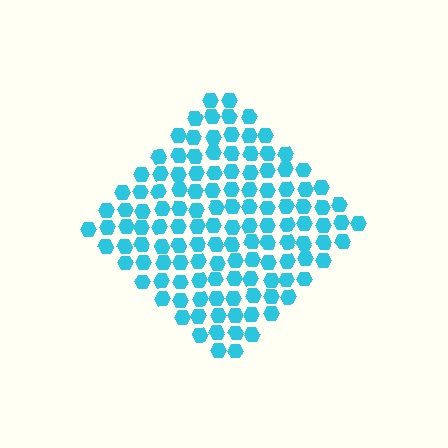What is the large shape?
The large shape is a diamond.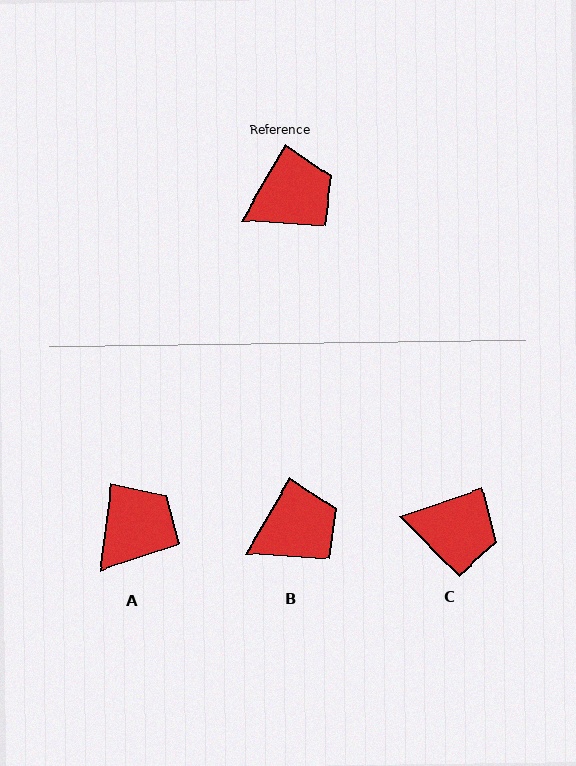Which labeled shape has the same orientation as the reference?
B.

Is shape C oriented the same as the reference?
No, it is off by about 41 degrees.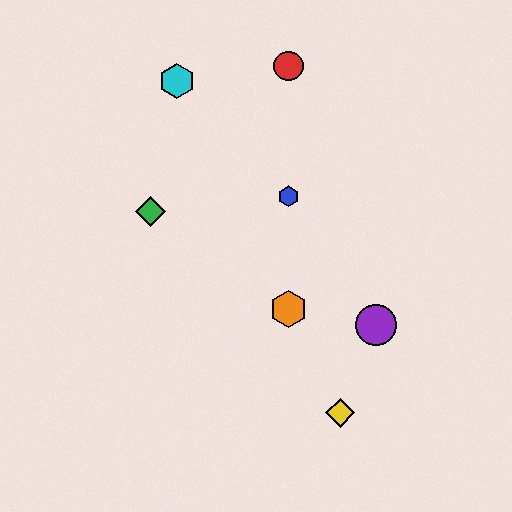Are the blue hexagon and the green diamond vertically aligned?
No, the blue hexagon is at x≈288 and the green diamond is at x≈150.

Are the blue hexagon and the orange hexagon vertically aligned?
Yes, both are at x≈288.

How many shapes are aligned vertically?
3 shapes (the red circle, the blue hexagon, the orange hexagon) are aligned vertically.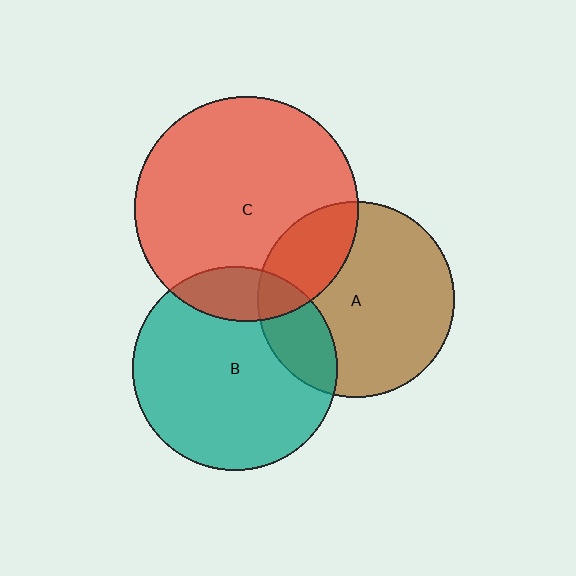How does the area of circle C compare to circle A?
Approximately 1.3 times.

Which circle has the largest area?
Circle C (red).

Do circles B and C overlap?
Yes.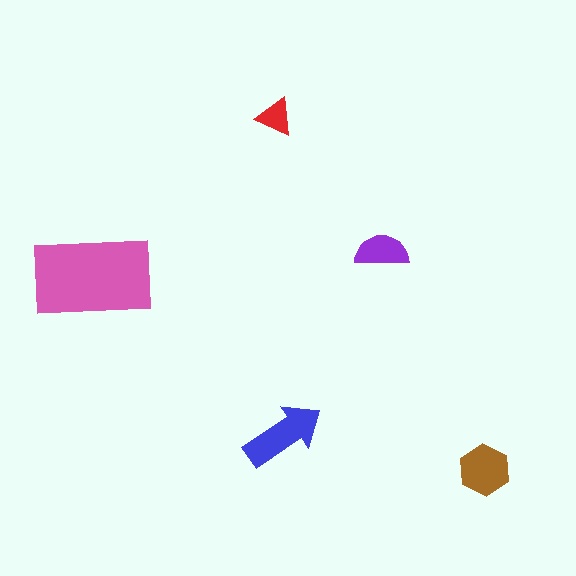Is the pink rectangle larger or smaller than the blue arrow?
Larger.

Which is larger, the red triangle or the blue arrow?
The blue arrow.